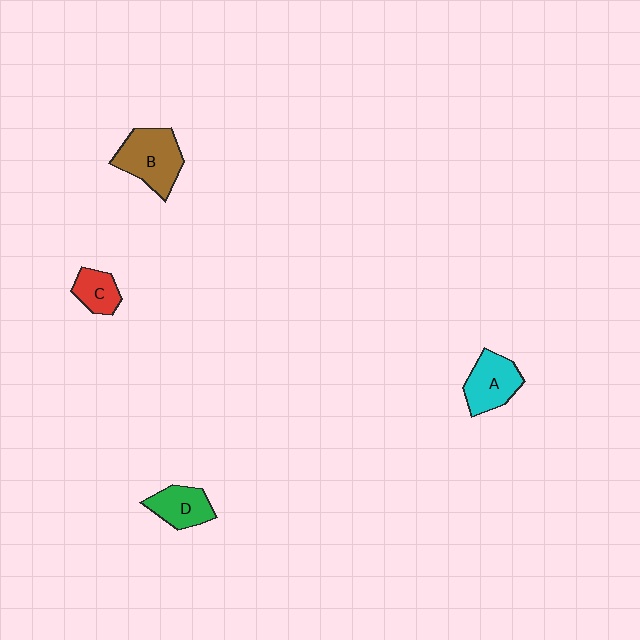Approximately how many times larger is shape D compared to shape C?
Approximately 1.3 times.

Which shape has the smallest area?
Shape C (red).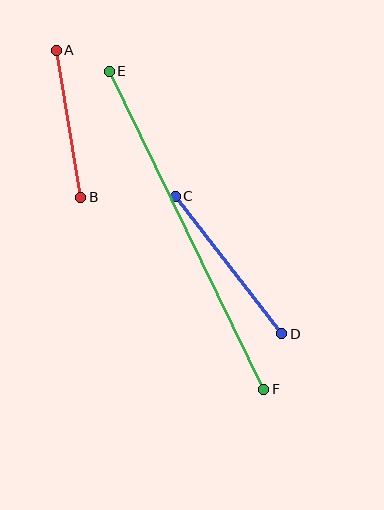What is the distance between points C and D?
The distance is approximately 174 pixels.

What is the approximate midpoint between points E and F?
The midpoint is at approximately (186, 230) pixels.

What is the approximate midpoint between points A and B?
The midpoint is at approximately (68, 124) pixels.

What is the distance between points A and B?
The distance is approximately 149 pixels.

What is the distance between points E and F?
The distance is approximately 354 pixels.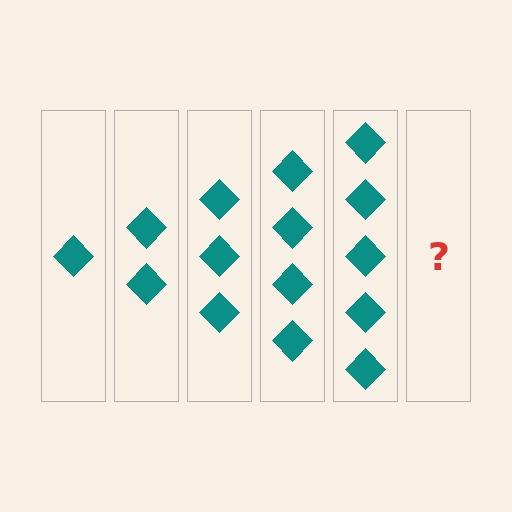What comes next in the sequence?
The next element should be 6 diamonds.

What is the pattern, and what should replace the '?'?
The pattern is that each step adds one more diamond. The '?' should be 6 diamonds.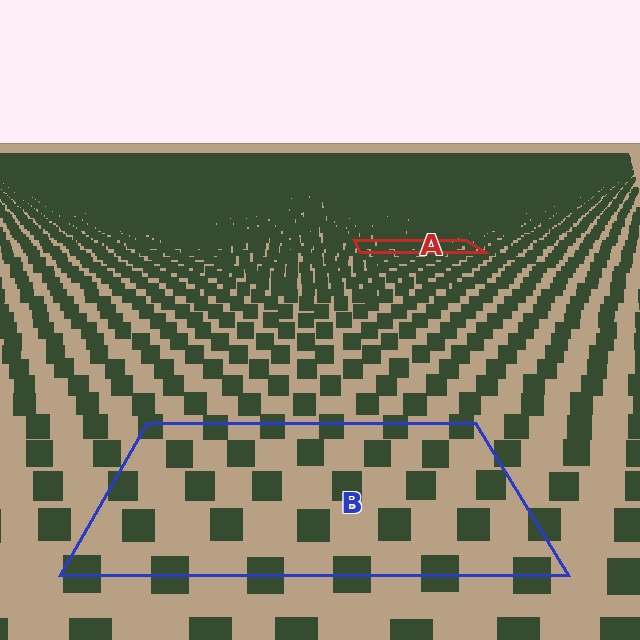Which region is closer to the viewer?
Region B is closer. The texture elements there are larger and more spread out.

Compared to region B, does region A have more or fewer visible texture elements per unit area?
Region A has more texture elements per unit area — they are packed more densely because it is farther away.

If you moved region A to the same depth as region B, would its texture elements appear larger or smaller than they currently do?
They would appear larger. At a closer depth, the same texture elements are projected at a bigger on-screen size.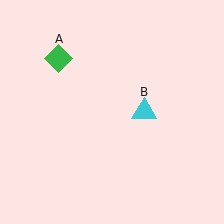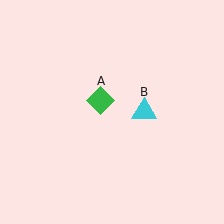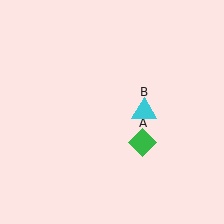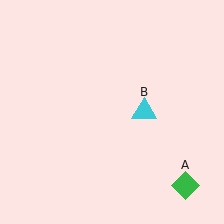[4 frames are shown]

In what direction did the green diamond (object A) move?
The green diamond (object A) moved down and to the right.